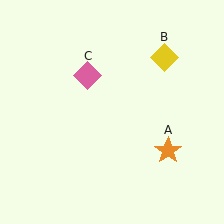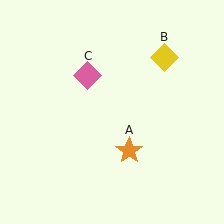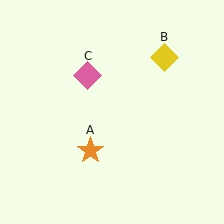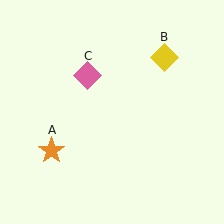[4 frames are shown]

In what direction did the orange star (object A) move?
The orange star (object A) moved left.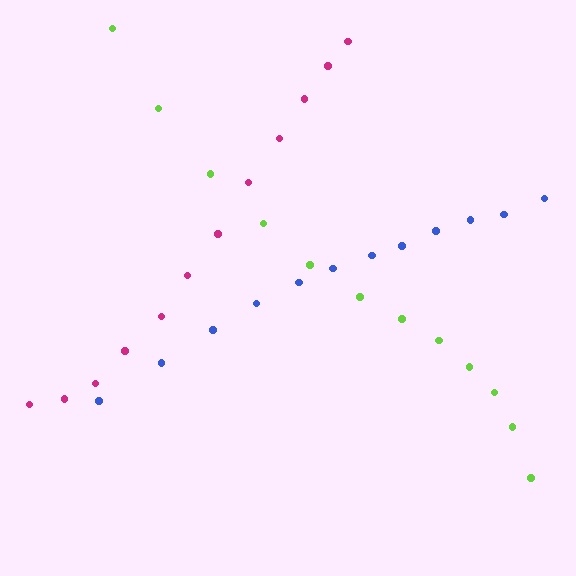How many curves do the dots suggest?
There are 3 distinct paths.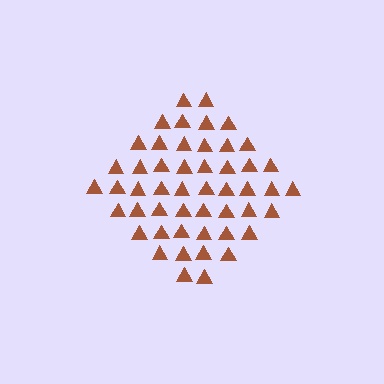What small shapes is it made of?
It is made of small triangles.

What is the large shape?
The large shape is a diamond.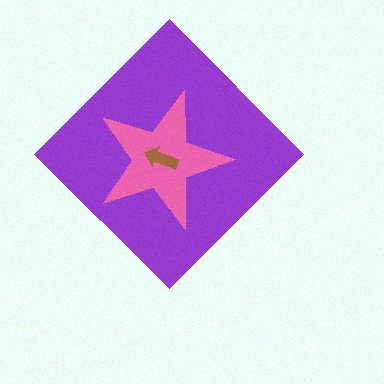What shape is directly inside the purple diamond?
The pink star.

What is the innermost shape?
The brown arrow.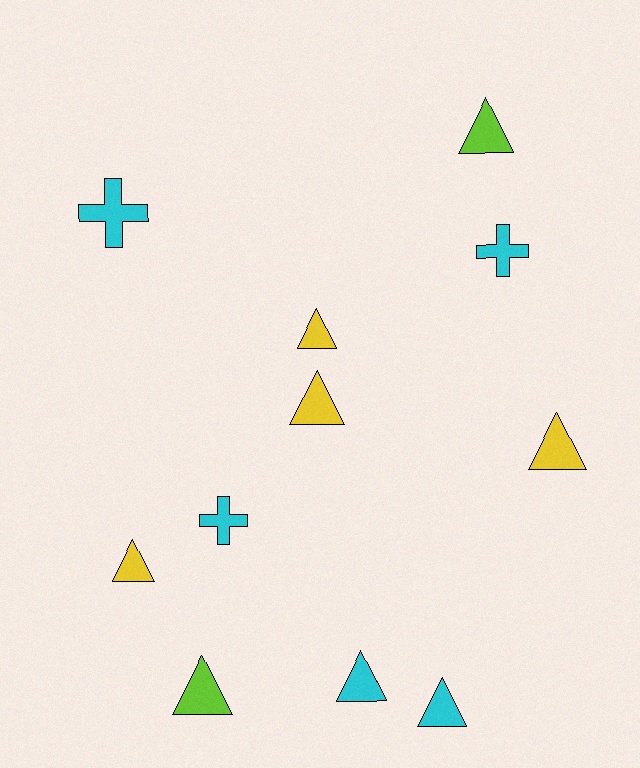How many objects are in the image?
There are 11 objects.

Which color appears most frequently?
Cyan, with 5 objects.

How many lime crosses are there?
There are no lime crosses.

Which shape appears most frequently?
Triangle, with 8 objects.